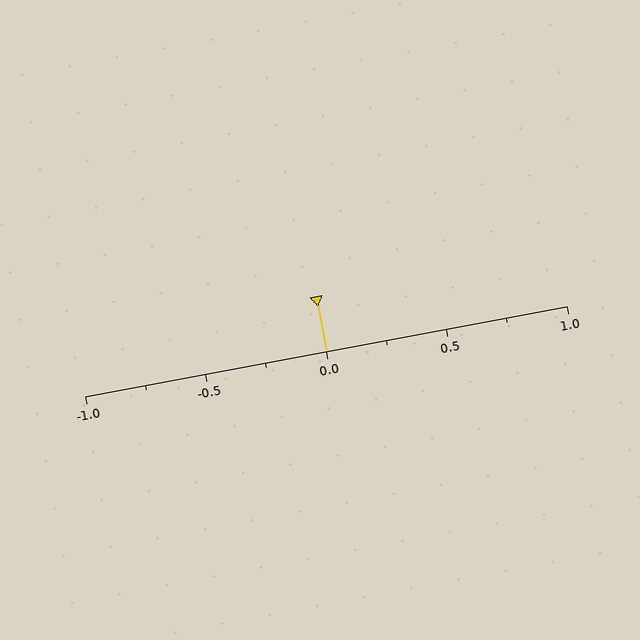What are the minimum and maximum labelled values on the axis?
The axis runs from -1.0 to 1.0.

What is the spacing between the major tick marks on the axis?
The major ticks are spaced 0.5 apart.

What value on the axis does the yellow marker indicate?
The marker indicates approximately 0.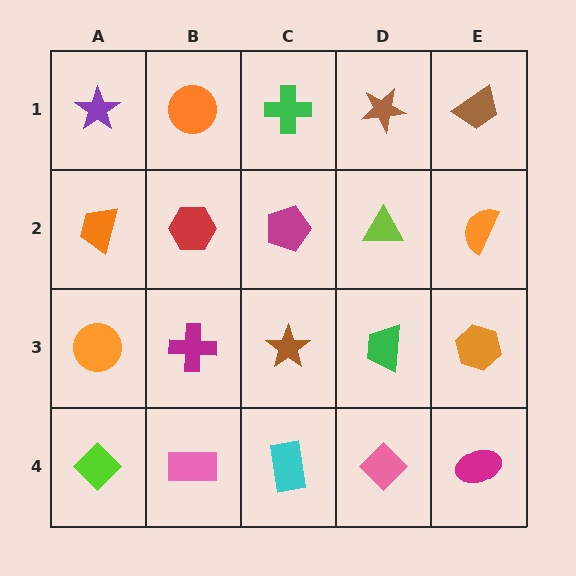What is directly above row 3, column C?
A magenta pentagon.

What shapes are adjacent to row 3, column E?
An orange semicircle (row 2, column E), a magenta ellipse (row 4, column E), a green trapezoid (row 3, column D).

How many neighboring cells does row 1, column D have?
3.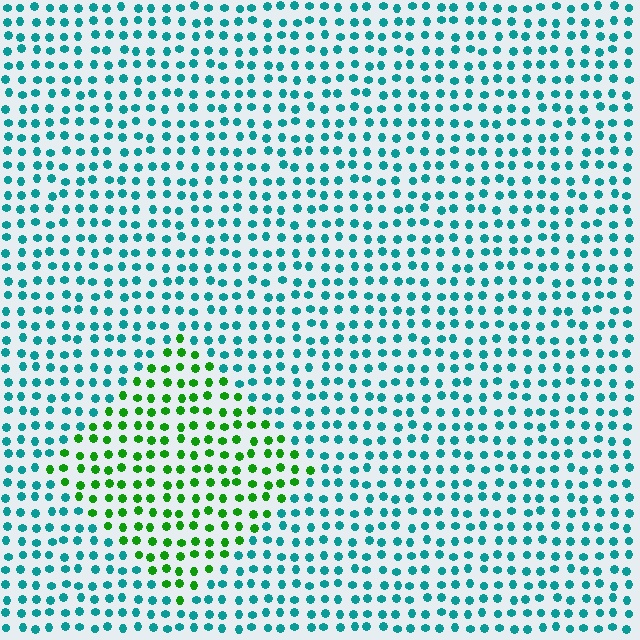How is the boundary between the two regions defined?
The boundary is defined purely by a slight shift in hue (about 60 degrees). Spacing, size, and orientation are identical on both sides.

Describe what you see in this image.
The image is filled with small teal elements in a uniform arrangement. A diamond-shaped region is visible where the elements are tinted to a slightly different hue, forming a subtle color boundary.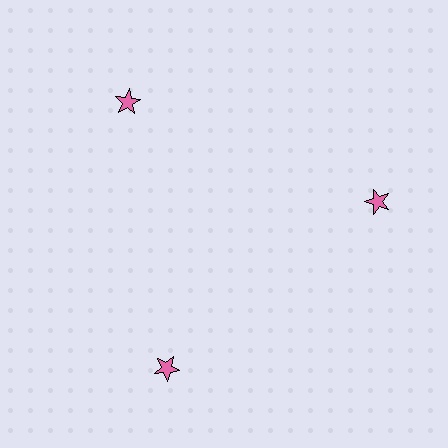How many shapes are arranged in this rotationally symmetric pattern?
There are 3 shapes, arranged in 3 groups of 1.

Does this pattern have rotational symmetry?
Yes, this pattern has 3-fold rotational symmetry. It looks the same after rotating 120 degrees around the center.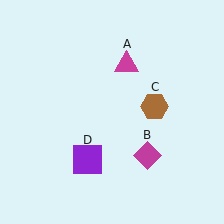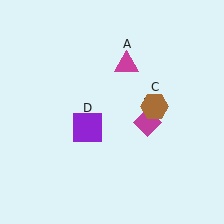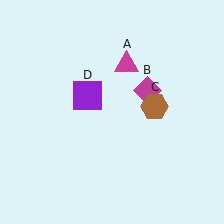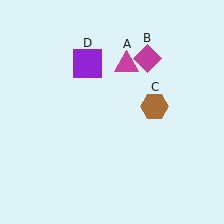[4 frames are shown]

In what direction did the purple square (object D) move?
The purple square (object D) moved up.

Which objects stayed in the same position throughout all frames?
Magenta triangle (object A) and brown hexagon (object C) remained stationary.